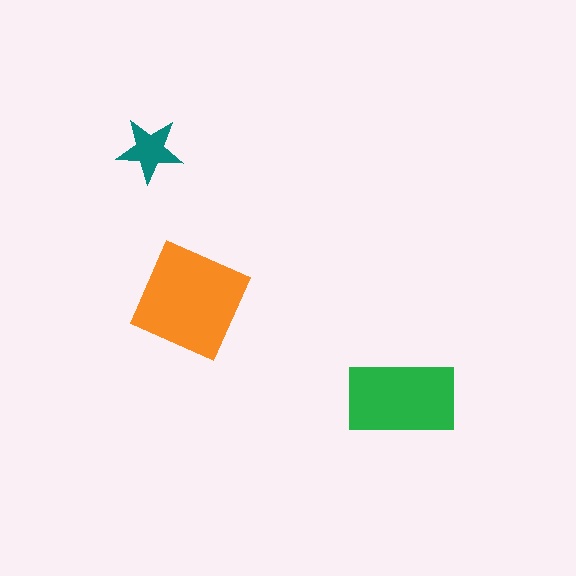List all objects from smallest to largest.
The teal star, the green rectangle, the orange diamond.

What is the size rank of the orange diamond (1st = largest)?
1st.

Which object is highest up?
The teal star is topmost.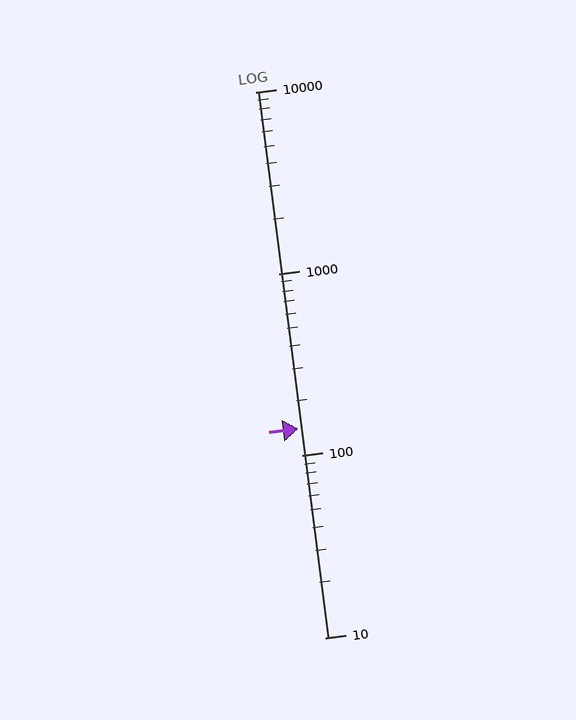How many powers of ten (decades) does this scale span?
The scale spans 3 decades, from 10 to 10000.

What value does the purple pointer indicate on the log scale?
The pointer indicates approximately 140.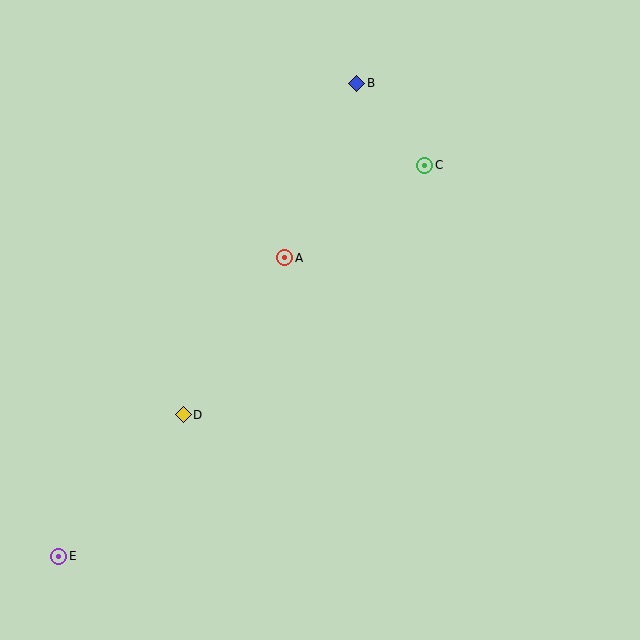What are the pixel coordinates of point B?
Point B is at (357, 83).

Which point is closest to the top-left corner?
Point B is closest to the top-left corner.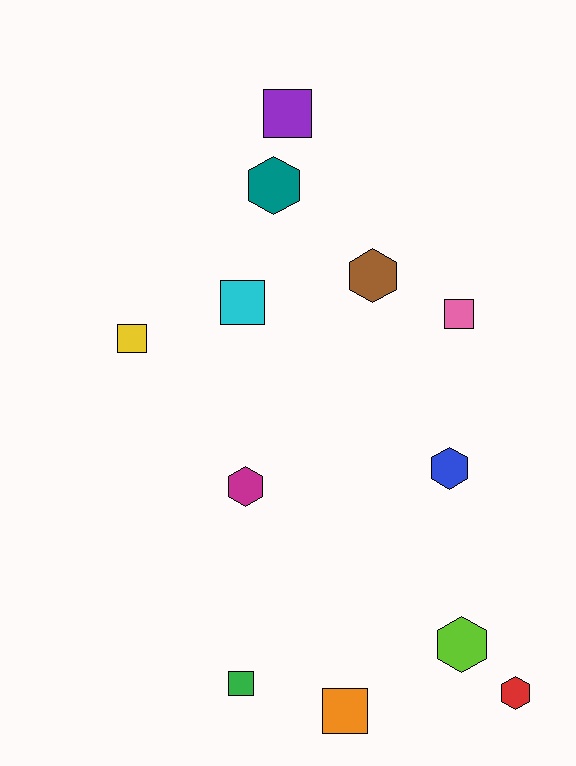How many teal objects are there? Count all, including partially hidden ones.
There is 1 teal object.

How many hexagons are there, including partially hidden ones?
There are 6 hexagons.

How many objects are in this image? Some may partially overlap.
There are 12 objects.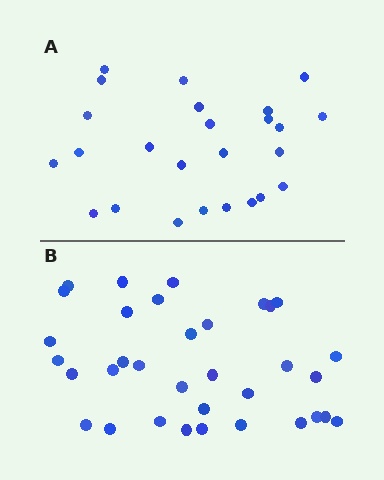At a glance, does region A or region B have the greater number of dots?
Region B (the bottom region) has more dots.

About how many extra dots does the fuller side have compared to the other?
Region B has roughly 8 or so more dots than region A.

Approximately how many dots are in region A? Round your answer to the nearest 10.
About 20 dots. (The exact count is 25, which rounds to 20.)